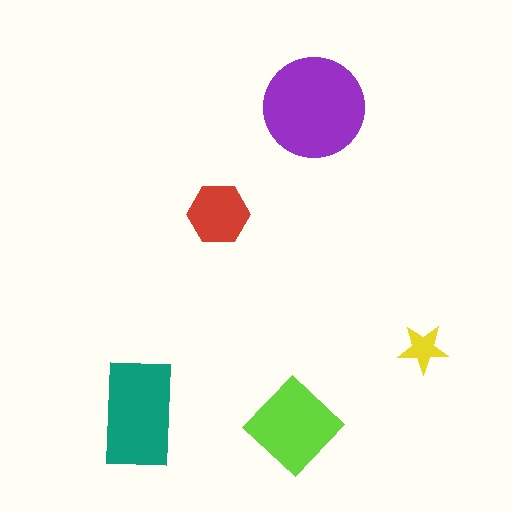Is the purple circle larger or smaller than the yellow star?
Larger.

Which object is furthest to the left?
The teal rectangle is leftmost.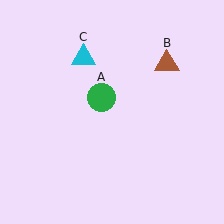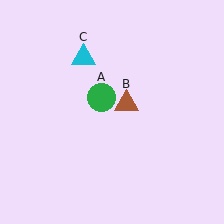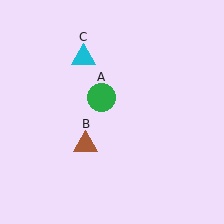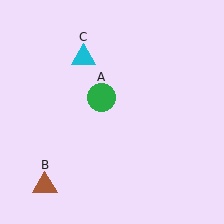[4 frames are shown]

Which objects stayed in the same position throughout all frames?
Green circle (object A) and cyan triangle (object C) remained stationary.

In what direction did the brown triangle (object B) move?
The brown triangle (object B) moved down and to the left.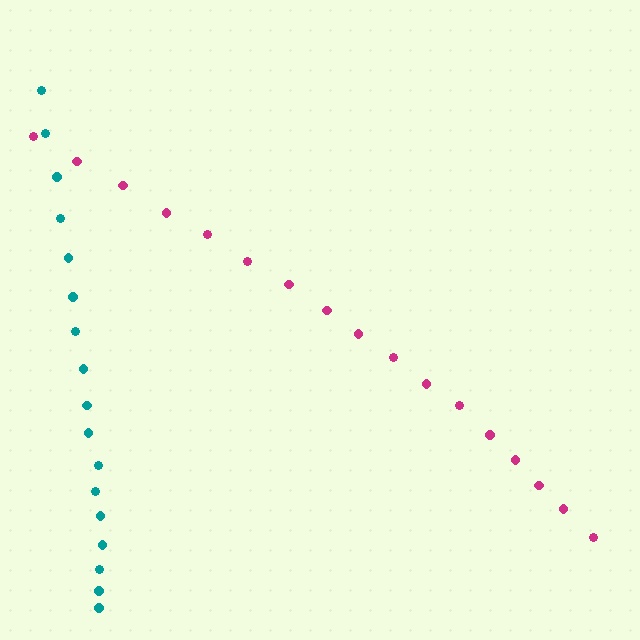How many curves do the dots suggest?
There are 2 distinct paths.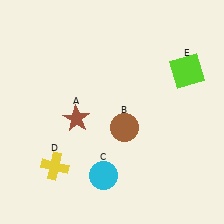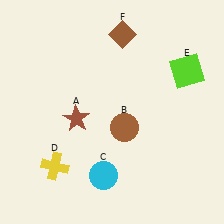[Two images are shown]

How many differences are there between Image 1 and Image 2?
There is 1 difference between the two images.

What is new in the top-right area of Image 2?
A brown diamond (F) was added in the top-right area of Image 2.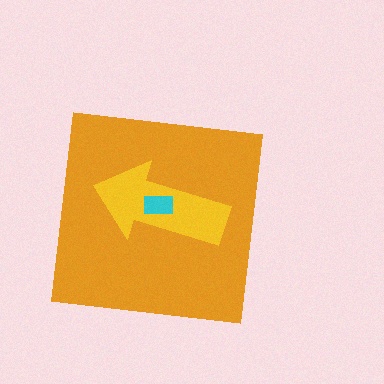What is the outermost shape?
The orange square.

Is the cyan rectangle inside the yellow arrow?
Yes.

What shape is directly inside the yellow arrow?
The cyan rectangle.